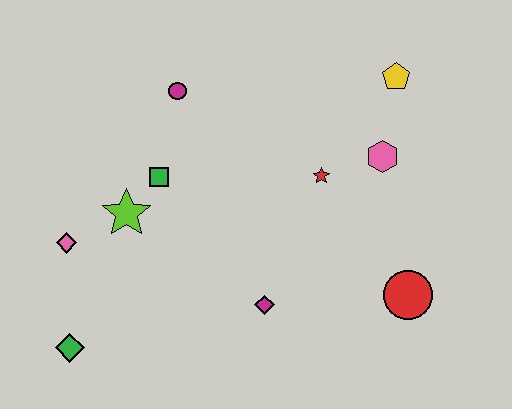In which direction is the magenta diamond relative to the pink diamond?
The magenta diamond is to the right of the pink diamond.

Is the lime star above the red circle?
Yes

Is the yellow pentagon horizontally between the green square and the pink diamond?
No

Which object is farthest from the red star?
The green diamond is farthest from the red star.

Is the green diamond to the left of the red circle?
Yes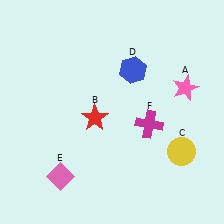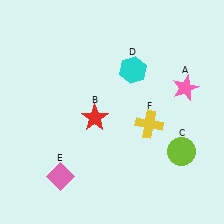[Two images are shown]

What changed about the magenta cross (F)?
In Image 1, F is magenta. In Image 2, it changed to yellow.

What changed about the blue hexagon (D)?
In Image 1, D is blue. In Image 2, it changed to cyan.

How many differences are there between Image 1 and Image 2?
There are 3 differences between the two images.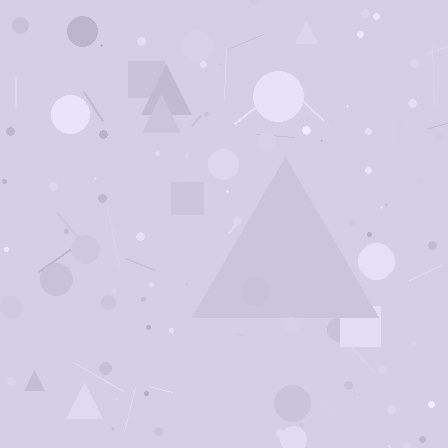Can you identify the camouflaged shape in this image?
The camouflaged shape is a triangle.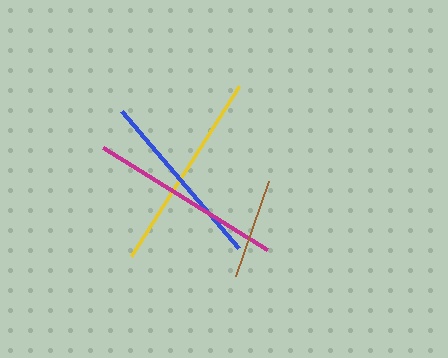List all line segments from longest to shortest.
From longest to shortest: yellow, magenta, blue, brown.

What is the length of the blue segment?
The blue segment is approximately 180 pixels long.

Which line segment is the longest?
The yellow line is the longest at approximately 201 pixels.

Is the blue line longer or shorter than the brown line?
The blue line is longer than the brown line.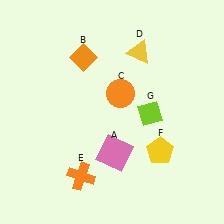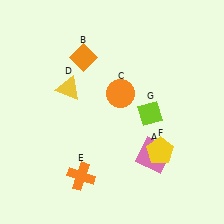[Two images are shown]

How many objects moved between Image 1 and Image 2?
2 objects moved between the two images.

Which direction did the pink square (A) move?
The pink square (A) moved right.